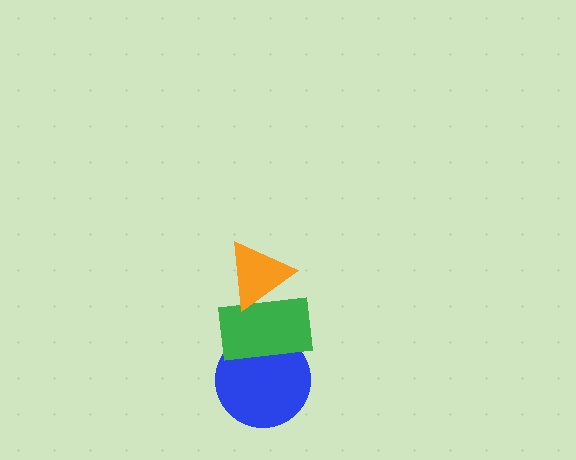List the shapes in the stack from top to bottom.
From top to bottom: the orange triangle, the green rectangle, the blue circle.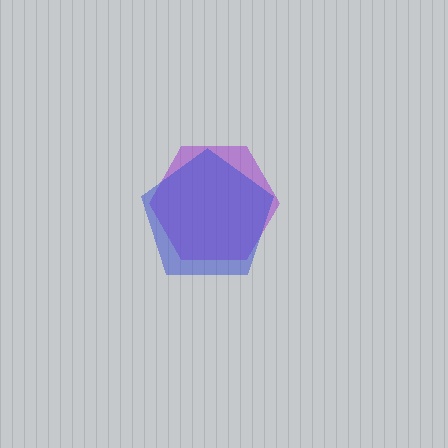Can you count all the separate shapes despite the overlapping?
Yes, there are 2 separate shapes.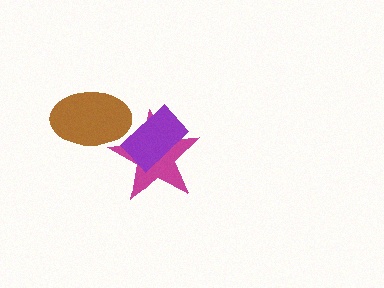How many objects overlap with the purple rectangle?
1 object overlaps with the purple rectangle.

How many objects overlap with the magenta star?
2 objects overlap with the magenta star.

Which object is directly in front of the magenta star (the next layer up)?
The brown ellipse is directly in front of the magenta star.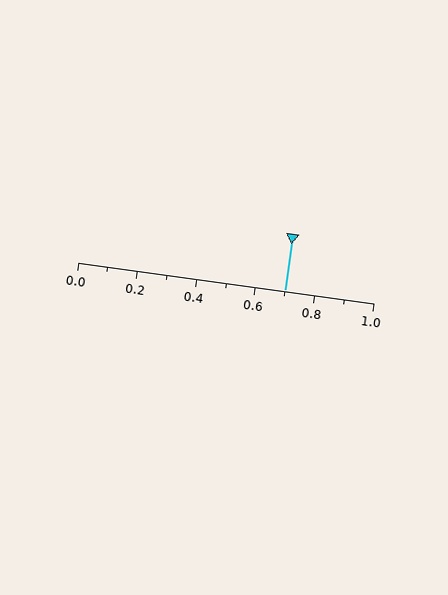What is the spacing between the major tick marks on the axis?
The major ticks are spaced 0.2 apart.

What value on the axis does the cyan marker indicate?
The marker indicates approximately 0.7.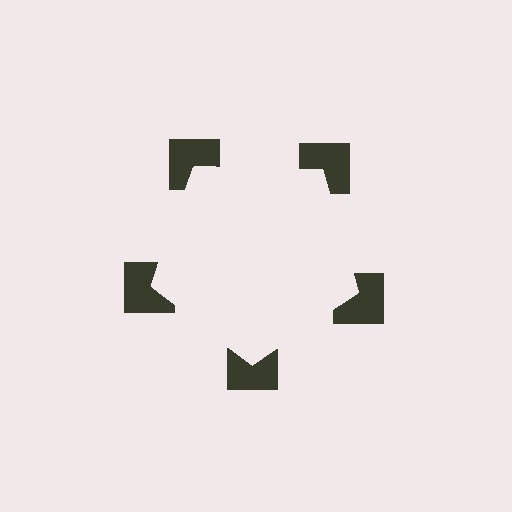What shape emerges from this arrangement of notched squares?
An illusory pentagon — its edges are inferred from the aligned wedge cuts in the notched squares, not physically drawn.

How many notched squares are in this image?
There are 5 — one at each vertex of the illusory pentagon.